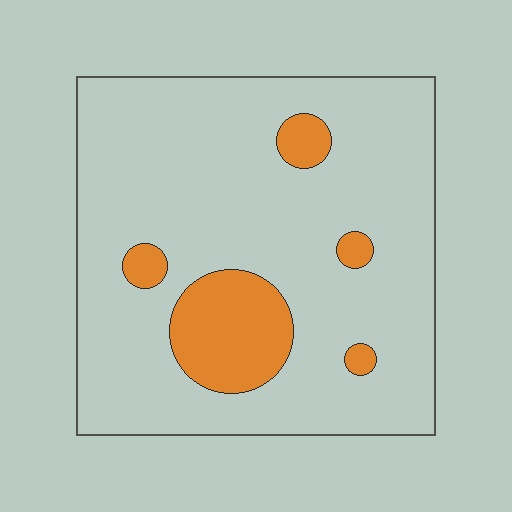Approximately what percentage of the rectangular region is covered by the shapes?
Approximately 15%.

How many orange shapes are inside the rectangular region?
5.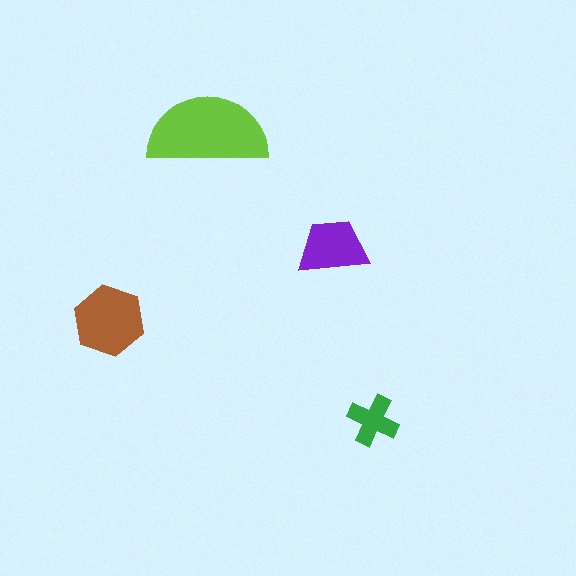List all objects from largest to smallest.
The lime semicircle, the brown hexagon, the purple trapezoid, the green cross.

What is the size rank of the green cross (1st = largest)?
4th.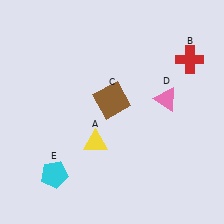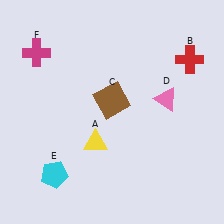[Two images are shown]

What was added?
A magenta cross (F) was added in Image 2.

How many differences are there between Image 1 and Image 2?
There is 1 difference between the two images.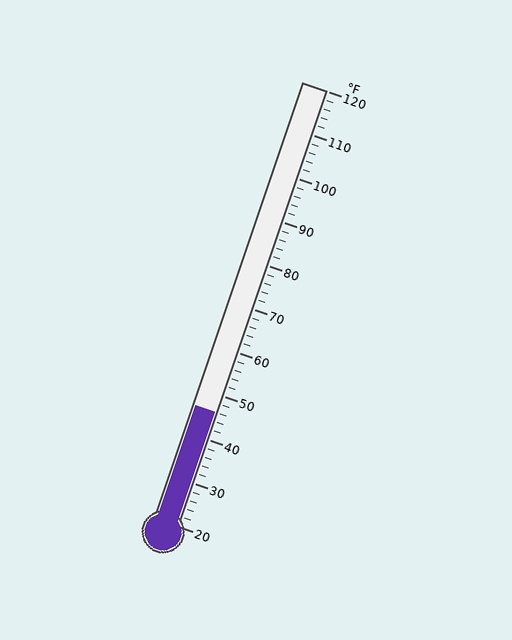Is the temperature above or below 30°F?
The temperature is above 30°F.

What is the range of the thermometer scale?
The thermometer scale ranges from 20°F to 120°F.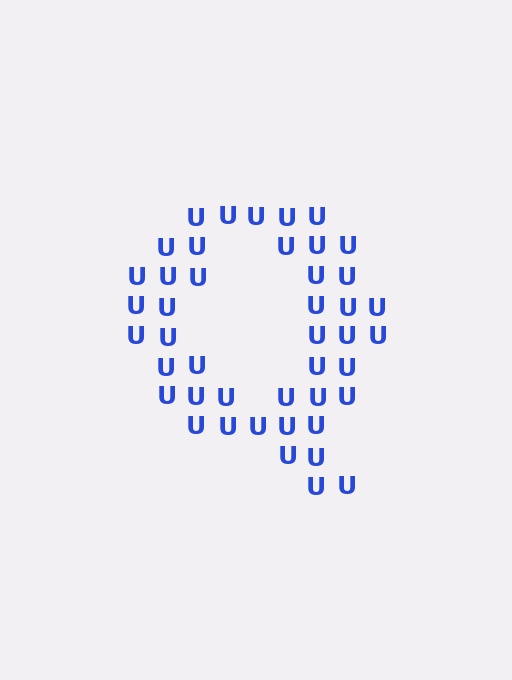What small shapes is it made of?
It is made of small letter U's.